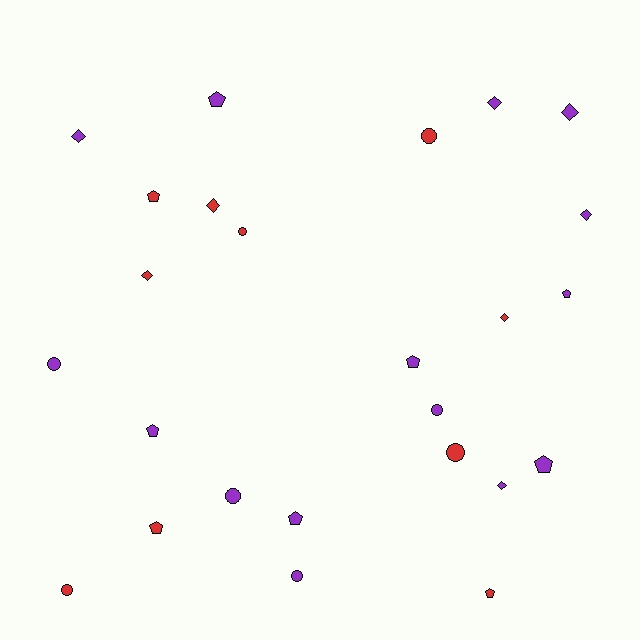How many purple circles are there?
There are 4 purple circles.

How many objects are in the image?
There are 25 objects.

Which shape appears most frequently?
Pentagon, with 9 objects.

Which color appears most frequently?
Purple, with 15 objects.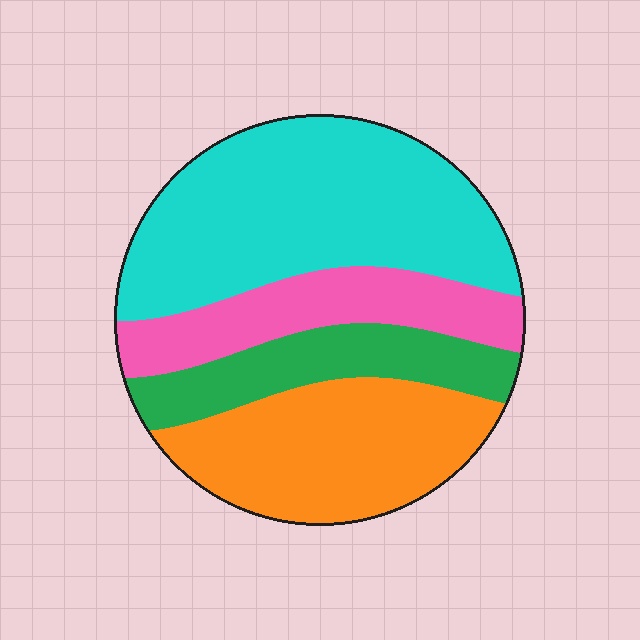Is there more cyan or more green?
Cyan.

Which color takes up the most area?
Cyan, at roughly 40%.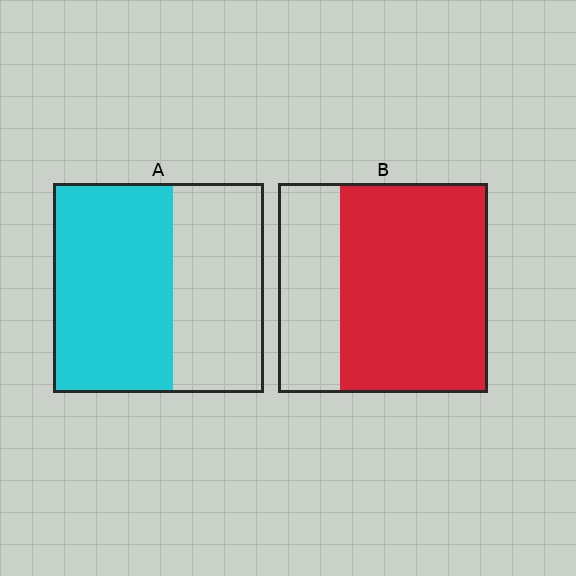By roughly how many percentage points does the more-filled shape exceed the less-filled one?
By roughly 15 percentage points (B over A).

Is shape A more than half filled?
Yes.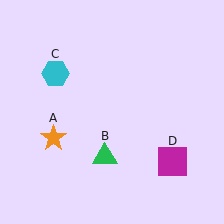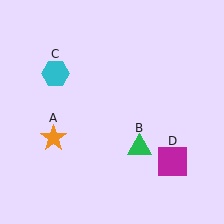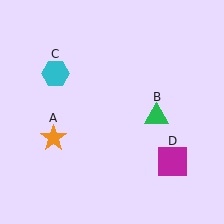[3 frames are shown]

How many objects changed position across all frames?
1 object changed position: green triangle (object B).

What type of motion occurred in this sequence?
The green triangle (object B) rotated counterclockwise around the center of the scene.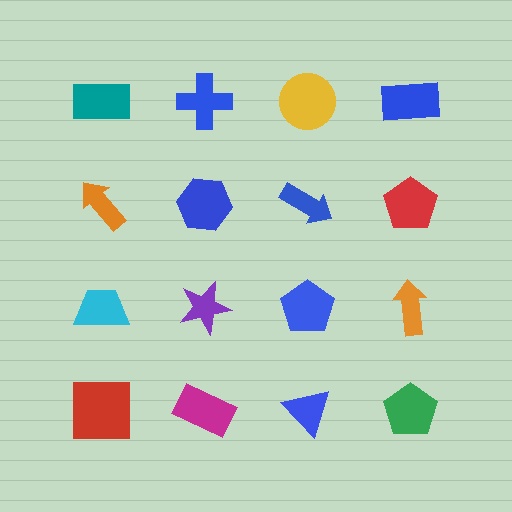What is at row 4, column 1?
A red square.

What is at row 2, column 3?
A blue arrow.